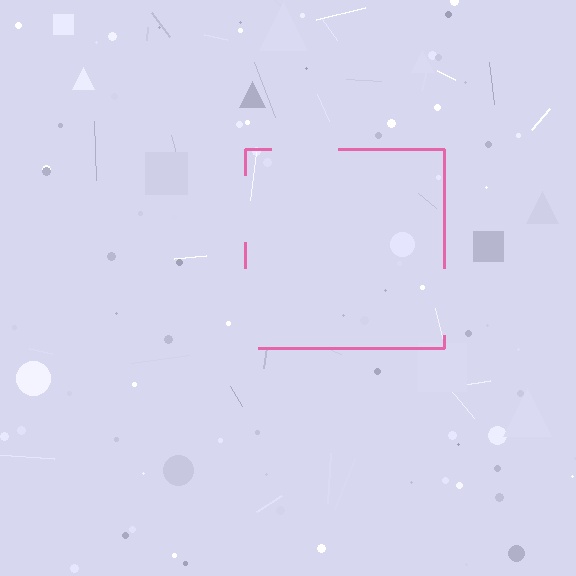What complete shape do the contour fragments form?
The contour fragments form a square.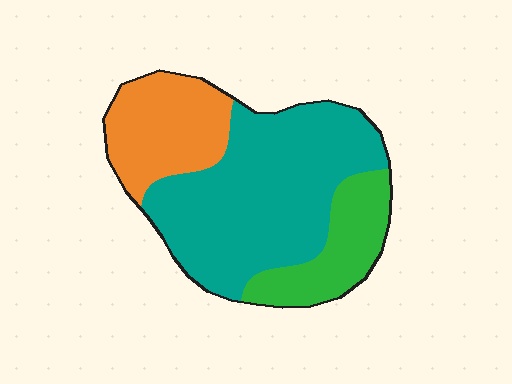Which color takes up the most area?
Teal, at roughly 55%.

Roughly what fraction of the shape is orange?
Orange takes up between a sixth and a third of the shape.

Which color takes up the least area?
Green, at roughly 20%.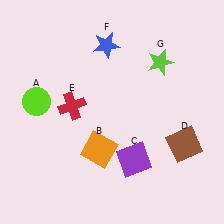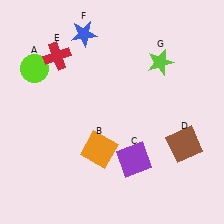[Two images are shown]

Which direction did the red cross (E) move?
The red cross (E) moved up.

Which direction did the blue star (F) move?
The blue star (F) moved left.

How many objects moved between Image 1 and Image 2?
3 objects moved between the two images.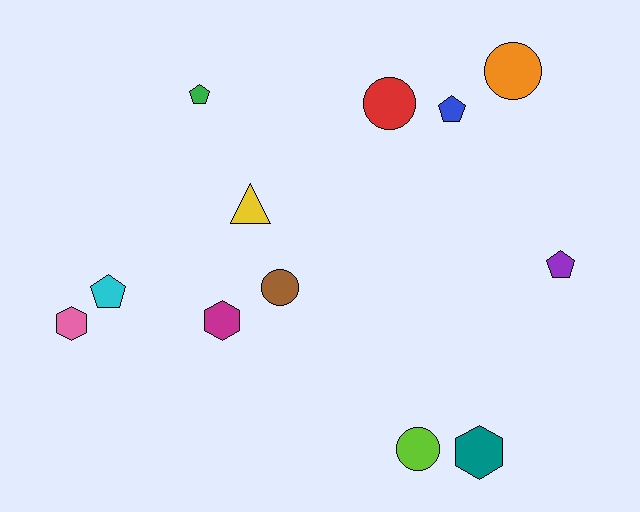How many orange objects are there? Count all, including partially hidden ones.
There is 1 orange object.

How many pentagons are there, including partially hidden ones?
There are 4 pentagons.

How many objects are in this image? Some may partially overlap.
There are 12 objects.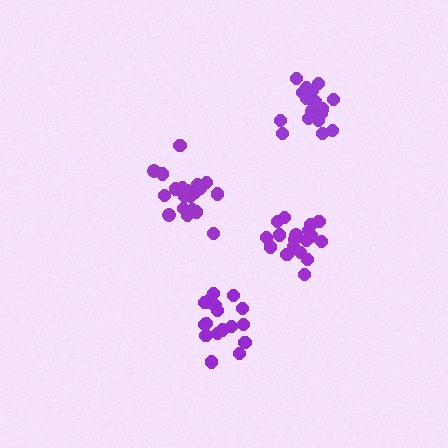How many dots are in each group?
Group 1: 19 dots, Group 2: 18 dots, Group 3: 20 dots, Group 4: 20 dots (77 total).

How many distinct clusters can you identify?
There are 4 distinct clusters.